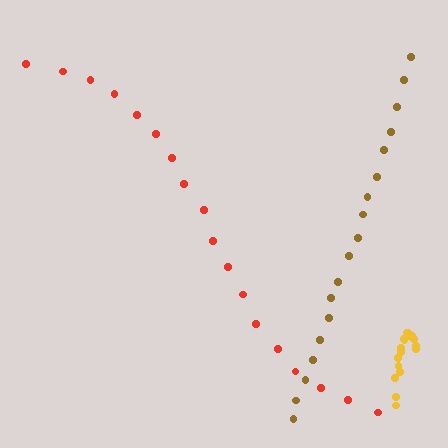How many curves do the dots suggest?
There are 3 distinct paths.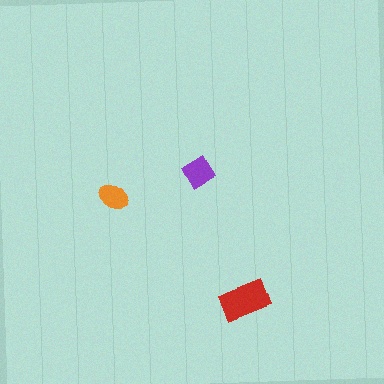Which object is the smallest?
The orange ellipse.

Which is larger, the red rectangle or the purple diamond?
The red rectangle.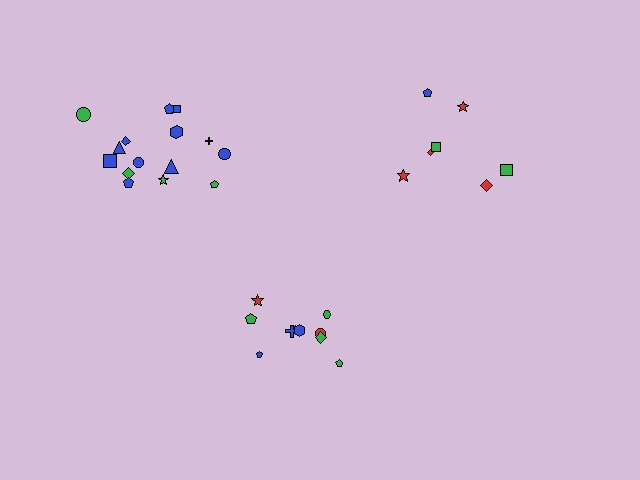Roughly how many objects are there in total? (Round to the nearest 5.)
Roughly 30 objects in total.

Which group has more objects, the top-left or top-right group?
The top-left group.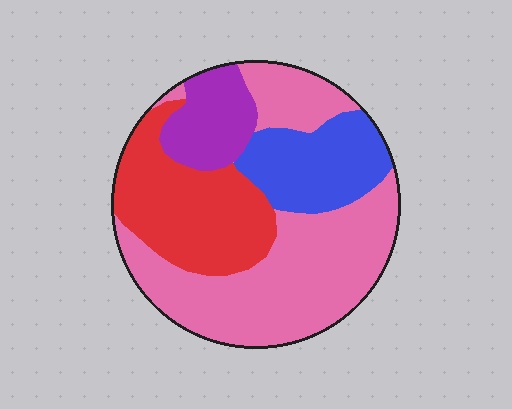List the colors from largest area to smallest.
From largest to smallest: pink, red, blue, purple.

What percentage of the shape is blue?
Blue covers about 15% of the shape.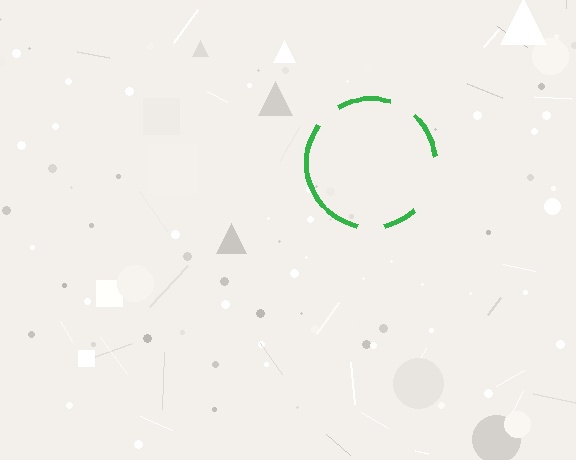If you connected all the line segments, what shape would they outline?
They would outline a circle.